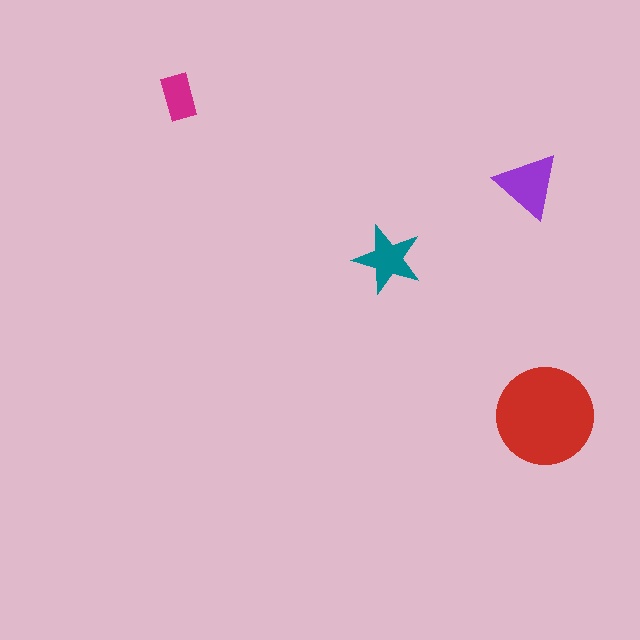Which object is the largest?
The red circle.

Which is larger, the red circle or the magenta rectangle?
The red circle.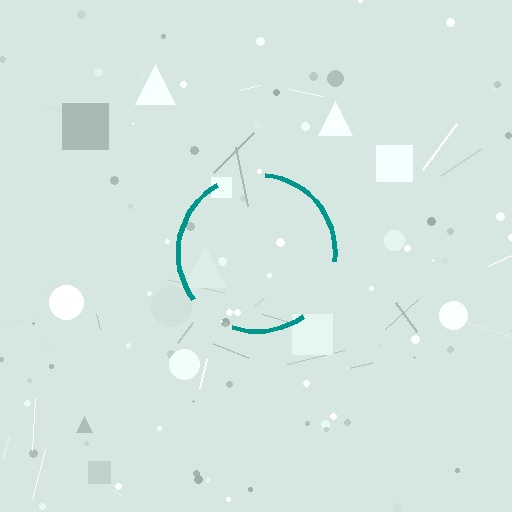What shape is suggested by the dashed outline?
The dashed outline suggests a circle.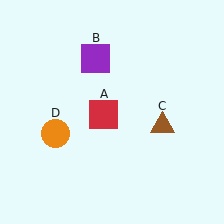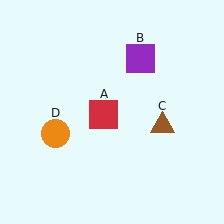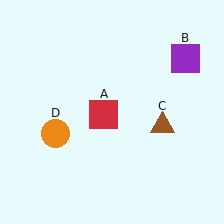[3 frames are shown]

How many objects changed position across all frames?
1 object changed position: purple square (object B).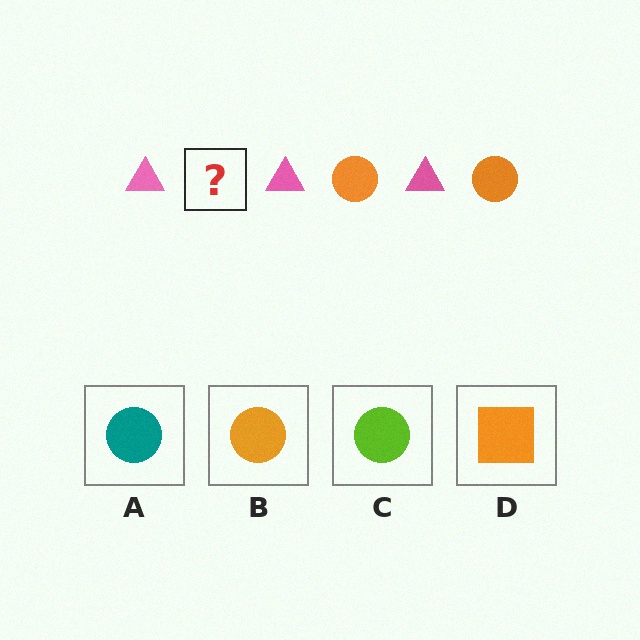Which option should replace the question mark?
Option B.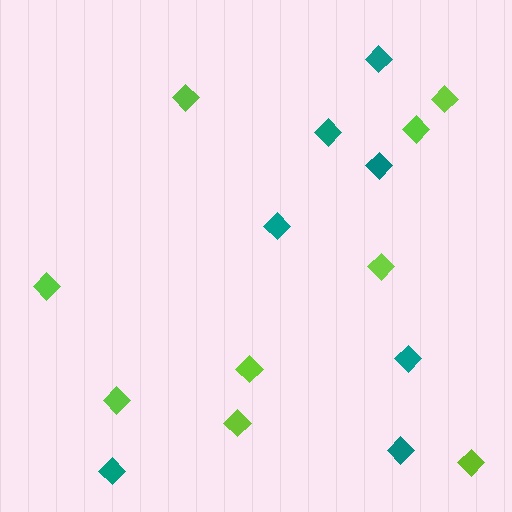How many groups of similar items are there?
There are 2 groups: one group of teal diamonds (7) and one group of lime diamonds (9).